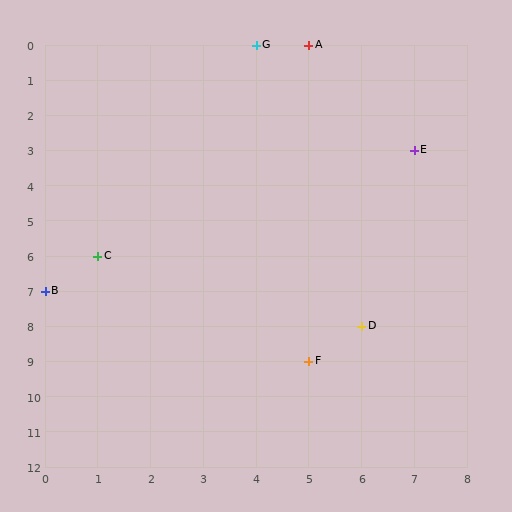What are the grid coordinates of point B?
Point B is at grid coordinates (0, 7).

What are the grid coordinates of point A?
Point A is at grid coordinates (5, 0).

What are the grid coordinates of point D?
Point D is at grid coordinates (6, 8).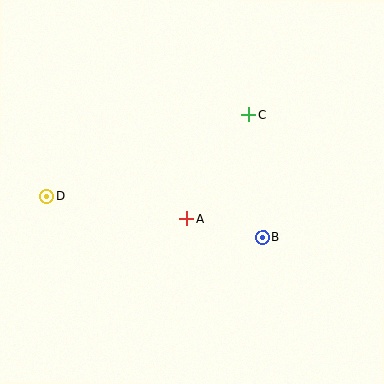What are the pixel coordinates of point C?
Point C is at (249, 115).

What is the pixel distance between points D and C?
The distance between D and C is 218 pixels.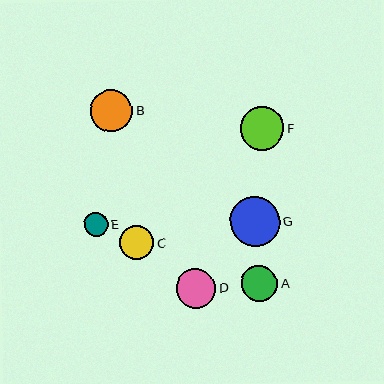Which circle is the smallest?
Circle E is the smallest with a size of approximately 24 pixels.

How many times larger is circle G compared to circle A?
Circle G is approximately 1.4 times the size of circle A.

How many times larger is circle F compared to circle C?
Circle F is approximately 1.3 times the size of circle C.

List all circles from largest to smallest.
From largest to smallest: G, F, B, D, A, C, E.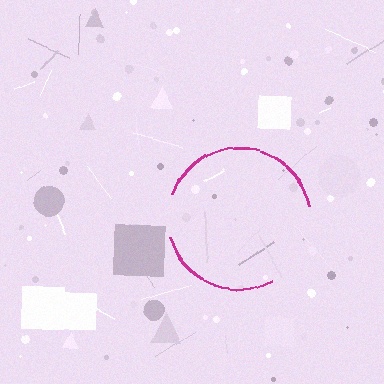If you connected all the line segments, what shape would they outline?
They would outline a circle.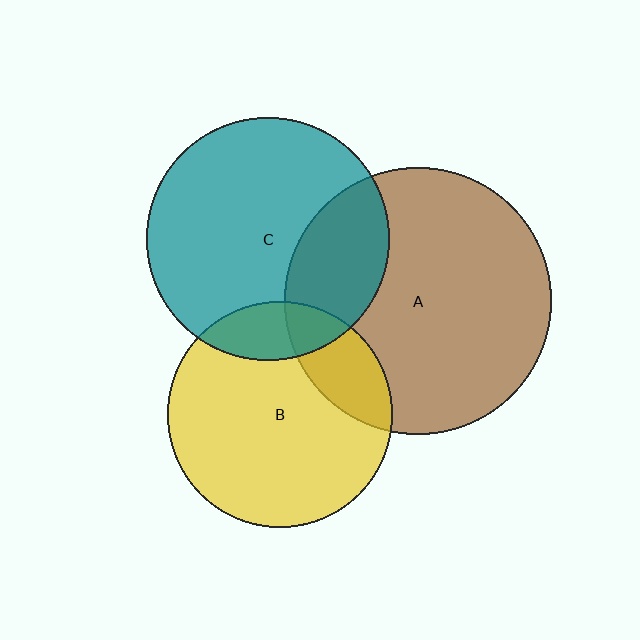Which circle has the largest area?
Circle A (brown).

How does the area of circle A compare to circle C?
Approximately 1.2 times.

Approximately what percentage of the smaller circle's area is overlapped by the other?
Approximately 25%.